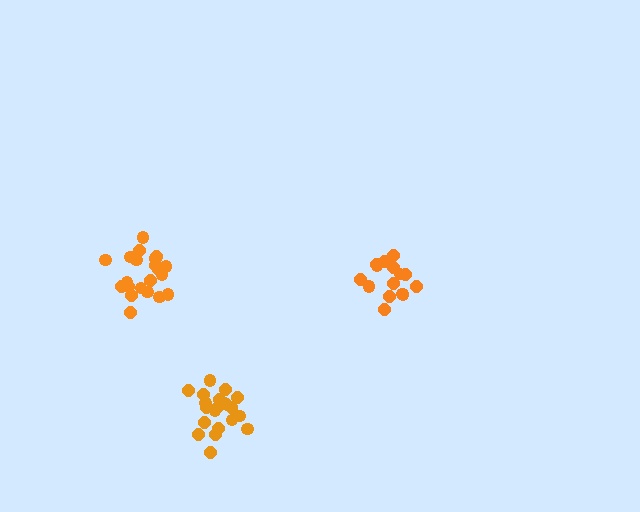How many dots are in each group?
Group 1: 15 dots, Group 2: 21 dots, Group 3: 21 dots (57 total).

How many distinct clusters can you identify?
There are 3 distinct clusters.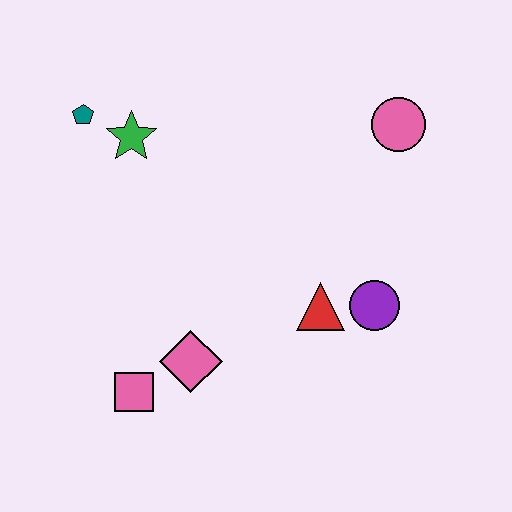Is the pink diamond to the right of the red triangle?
No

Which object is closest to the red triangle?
The purple circle is closest to the red triangle.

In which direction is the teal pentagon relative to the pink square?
The teal pentagon is above the pink square.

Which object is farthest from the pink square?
The pink circle is farthest from the pink square.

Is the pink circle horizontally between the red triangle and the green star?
No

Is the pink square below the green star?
Yes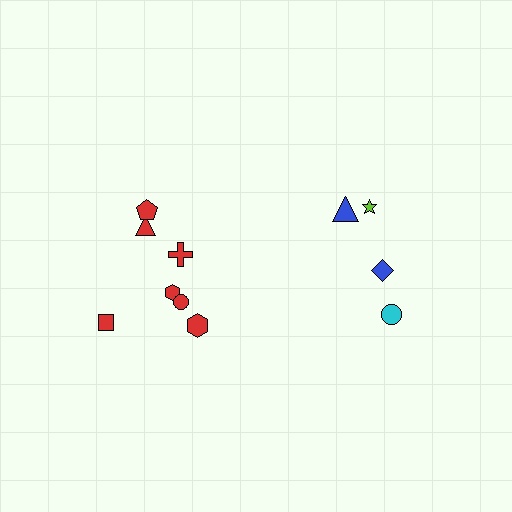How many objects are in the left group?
There are 7 objects.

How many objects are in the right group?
There are 4 objects.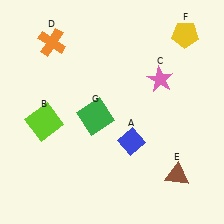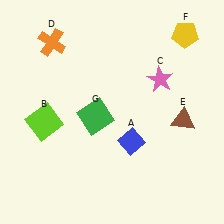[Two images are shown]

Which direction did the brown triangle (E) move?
The brown triangle (E) moved up.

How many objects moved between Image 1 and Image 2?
1 object moved between the two images.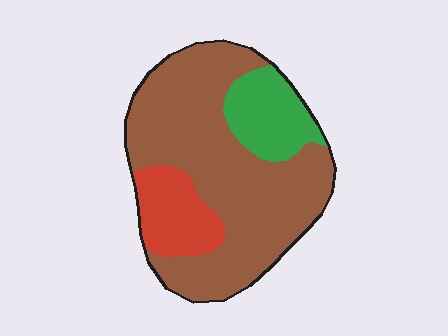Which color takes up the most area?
Brown, at roughly 70%.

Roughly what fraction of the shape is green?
Green covers about 15% of the shape.